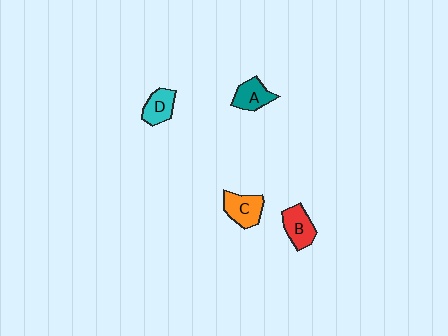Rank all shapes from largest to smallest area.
From largest to smallest: C (orange), B (red), A (teal), D (cyan).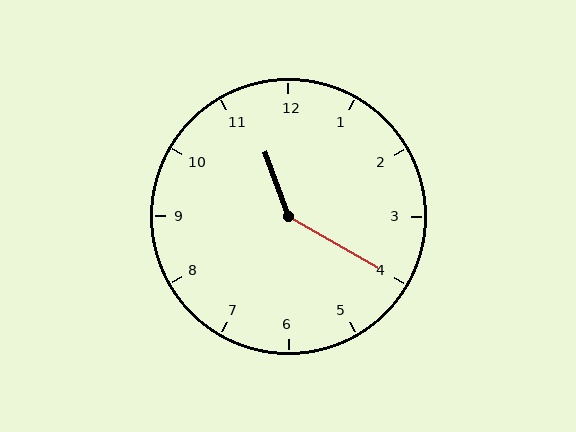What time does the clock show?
11:20.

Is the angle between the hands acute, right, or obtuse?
It is obtuse.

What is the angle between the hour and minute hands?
Approximately 140 degrees.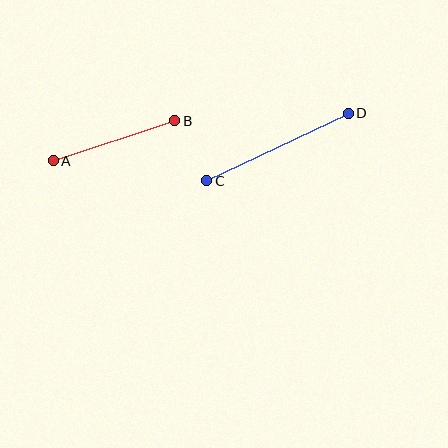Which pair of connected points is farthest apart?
Points C and D are farthest apart.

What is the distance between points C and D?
The distance is approximately 157 pixels.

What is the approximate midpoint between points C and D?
The midpoint is at approximately (278, 147) pixels.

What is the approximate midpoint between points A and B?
The midpoint is at approximately (114, 141) pixels.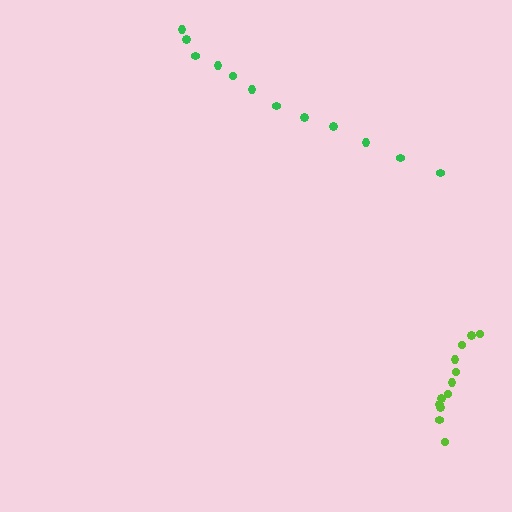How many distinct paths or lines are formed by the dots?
There are 2 distinct paths.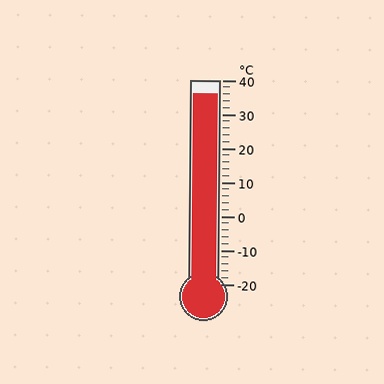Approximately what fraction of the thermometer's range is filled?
The thermometer is filled to approximately 95% of its range.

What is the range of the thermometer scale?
The thermometer scale ranges from -20°C to 40°C.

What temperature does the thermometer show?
The thermometer shows approximately 36°C.